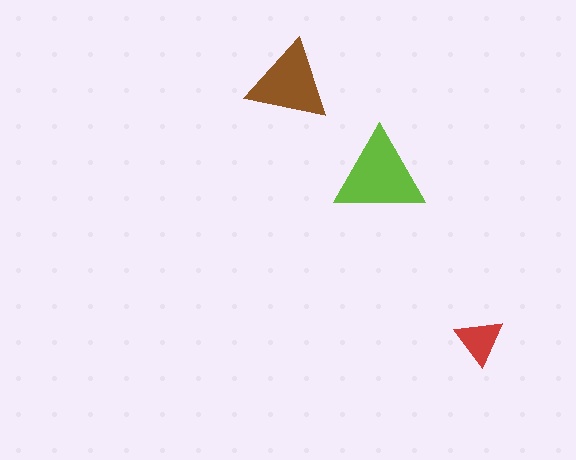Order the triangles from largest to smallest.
the lime one, the brown one, the red one.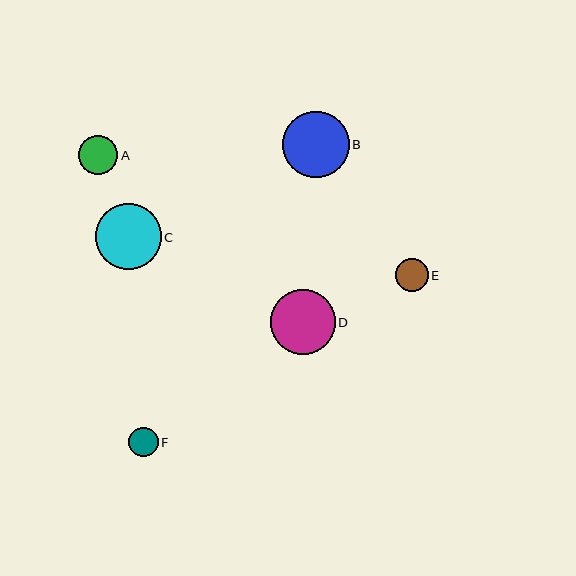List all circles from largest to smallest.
From largest to smallest: B, C, D, A, E, F.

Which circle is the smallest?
Circle F is the smallest with a size of approximately 30 pixels.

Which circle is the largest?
Circle B is the largest with a size of approximately 67 pixels.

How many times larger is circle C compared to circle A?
Circle C is approximately 1.7 times the size of circle A.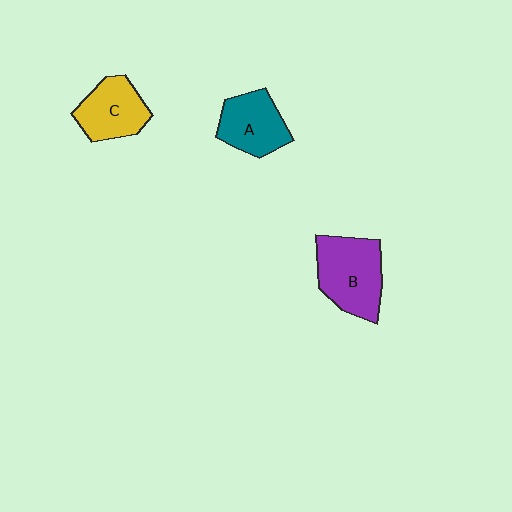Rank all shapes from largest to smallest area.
From largest to smallest: B (purple), A (teal), C (yellow).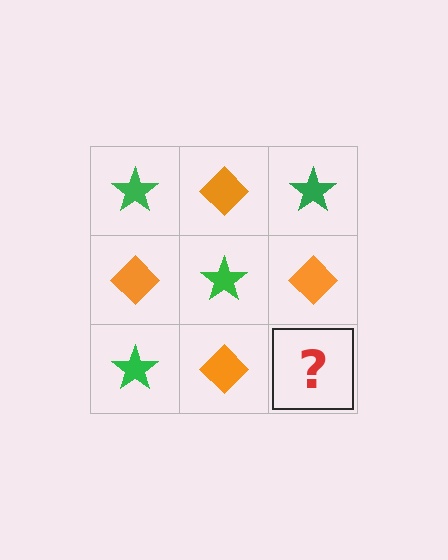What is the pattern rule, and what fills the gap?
The rule is that it alternates green star and orange diamond in a checkerboard pattern. The gap should be filled with a green star.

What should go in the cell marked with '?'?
The missing cell should contain a green star.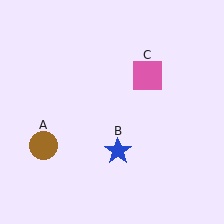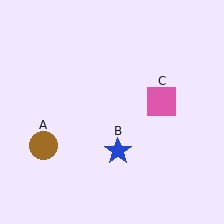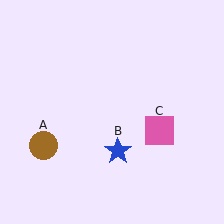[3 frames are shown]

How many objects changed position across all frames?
1 object changed position: pink square (object C).